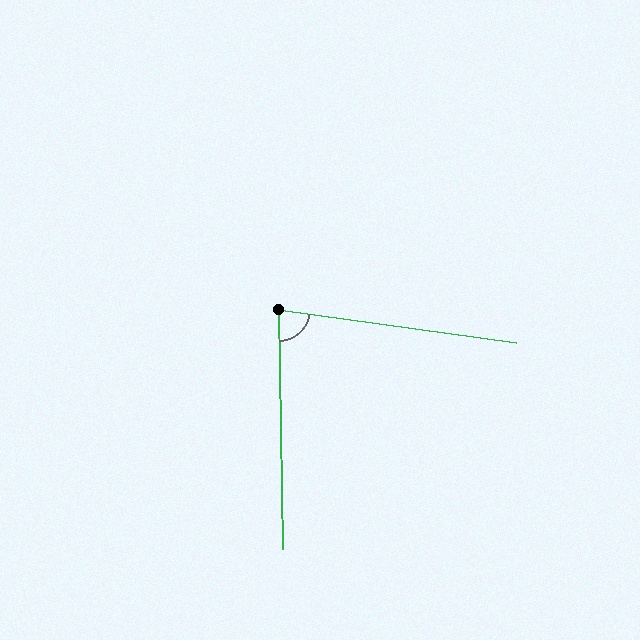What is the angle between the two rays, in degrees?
Approximately 81 degrees.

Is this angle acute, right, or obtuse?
It is acute.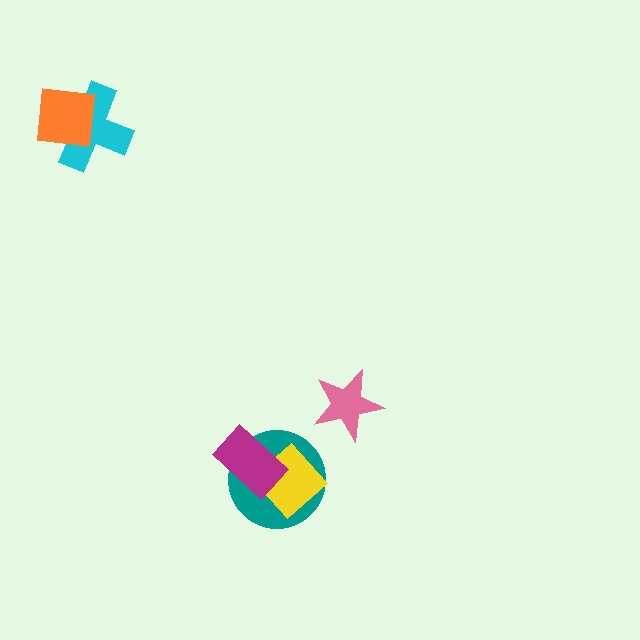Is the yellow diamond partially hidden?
Yes, it is partially covered by another shape.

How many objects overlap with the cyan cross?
1 object overlaps with the cyan cross.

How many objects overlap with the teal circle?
2 objects overlap with the teal circle.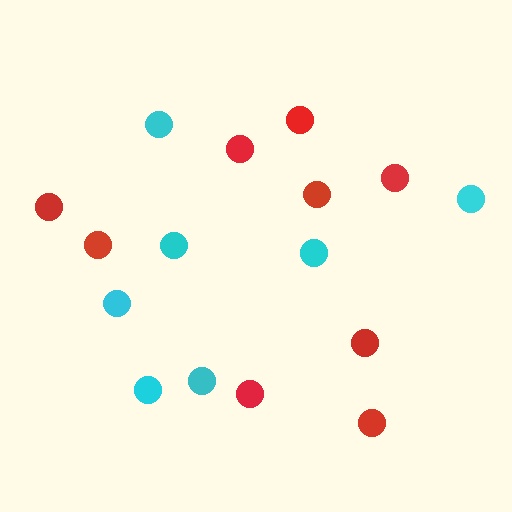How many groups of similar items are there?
There are 2 groups: one group of red circles (9) and one group of cyan circles (7).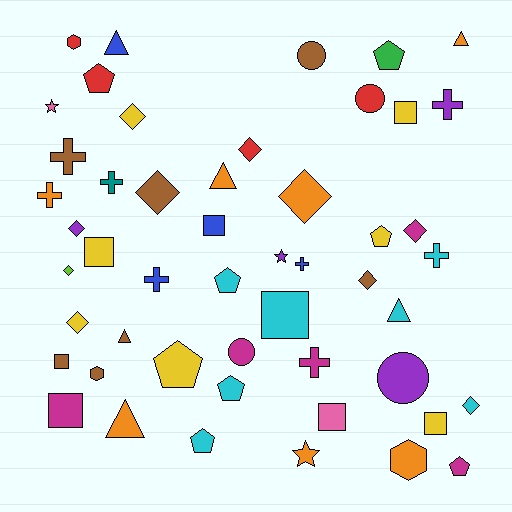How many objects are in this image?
There are 50 objects.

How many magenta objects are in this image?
There are 5 magenta objects.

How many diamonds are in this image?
There are 10 diamonds.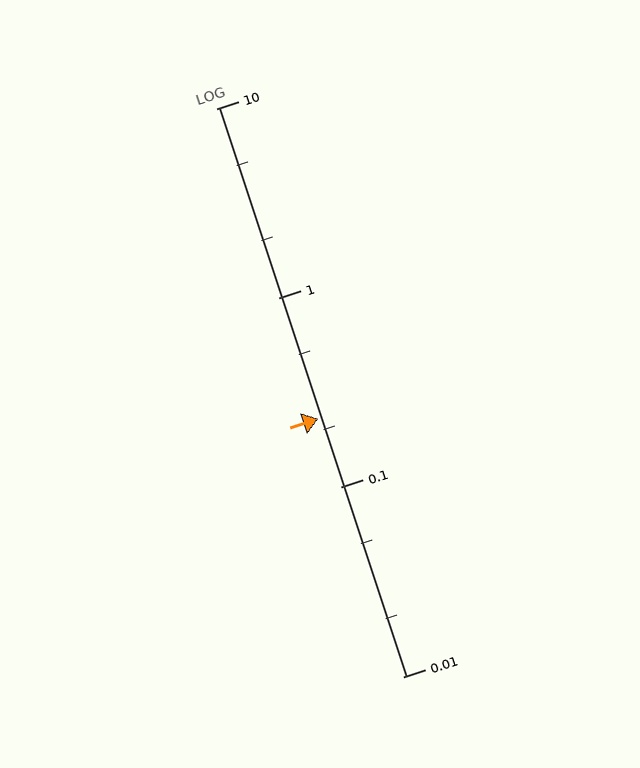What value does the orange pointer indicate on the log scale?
The pointer indicates approximately 0.23.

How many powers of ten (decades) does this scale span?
The scale spans 3 decades, from 0.01 to 10.